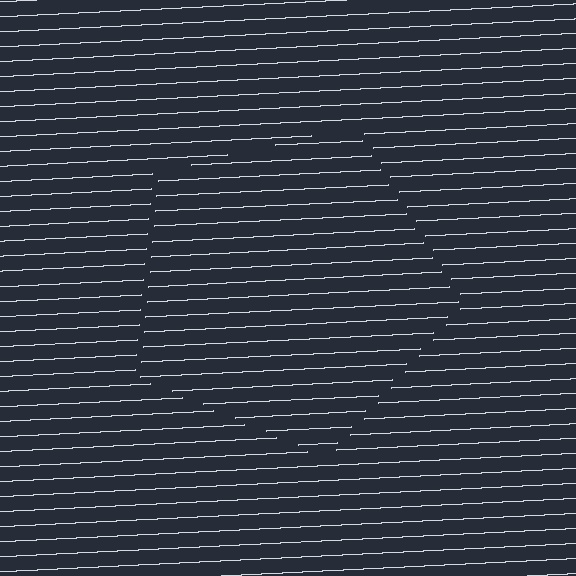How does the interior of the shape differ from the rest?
The interior of the shape contains the same grating, shifted by half a period — the contour is defined by the phase discontinuity where line-ends from the inner and outer gratings abut.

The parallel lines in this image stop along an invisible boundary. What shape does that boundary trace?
An illusory pentagon. The interior of the shape contains the same grating, shifted by half a period — the contour is defined by the phase discontinuity where line-ends from the inner and outer gratings abut.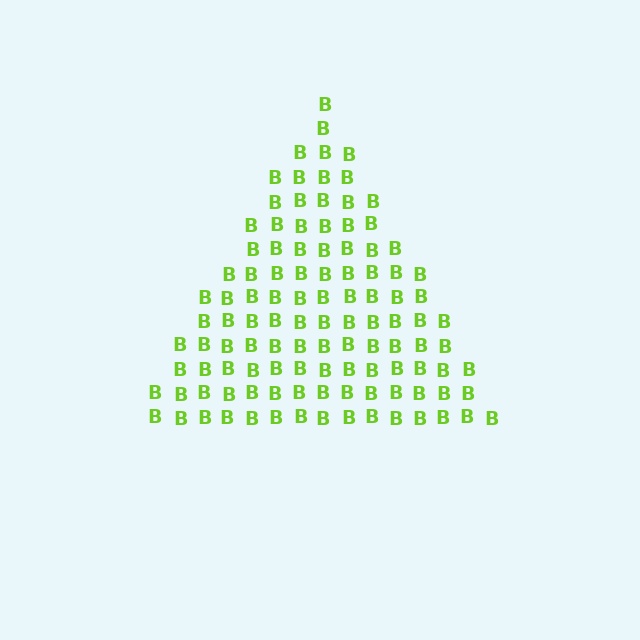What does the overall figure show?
The overall figure shows a triangle.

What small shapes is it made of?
It is made of small letter B's.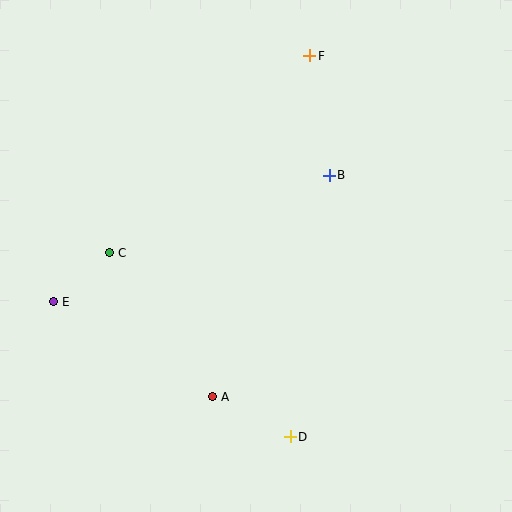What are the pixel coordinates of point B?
Point B is at (329, 175).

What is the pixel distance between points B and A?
The distance between B and A is 250 pixels.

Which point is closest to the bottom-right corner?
Point D is closest to the bottom-right corner.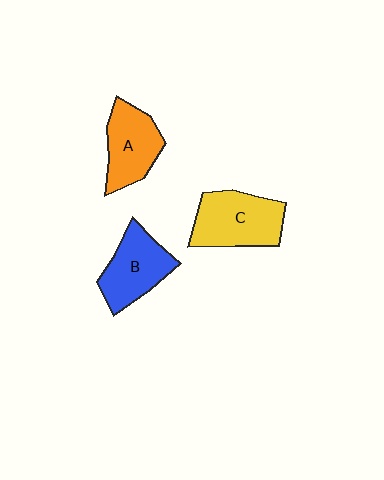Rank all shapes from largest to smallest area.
From largest to smallest: C (yellow), B (blue), A (orange).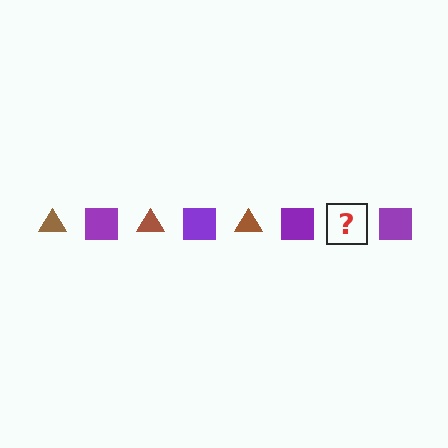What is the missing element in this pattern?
The missing element is a brown triangle.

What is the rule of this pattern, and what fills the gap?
The rule is that the pattern alternates between brown triangle and purple square. The gap should be filled with a brown triangle.